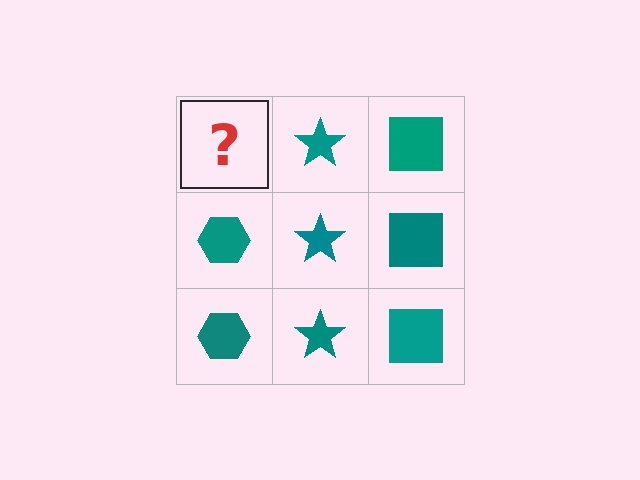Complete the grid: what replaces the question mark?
The question mark should be replaced with a teal hexagon.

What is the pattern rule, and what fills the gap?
The rule is that each column has a consistent shape. The gap should be filled with a teal hexagon.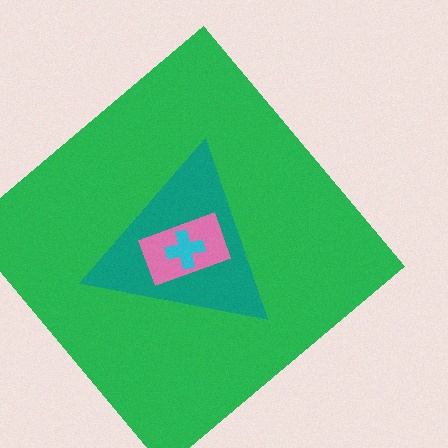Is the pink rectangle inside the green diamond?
Yes.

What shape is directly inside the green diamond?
The teal triangle.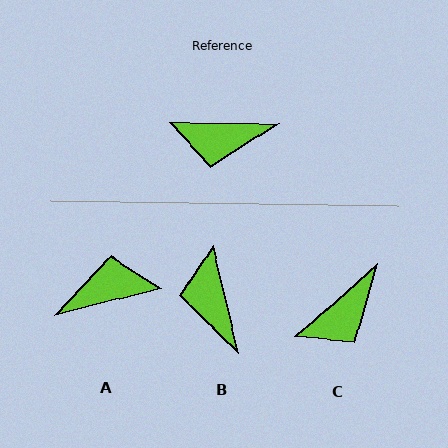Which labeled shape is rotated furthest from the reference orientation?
A, about 166 degrees away.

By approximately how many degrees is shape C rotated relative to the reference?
Approximately 41 degrees counter-clockwise.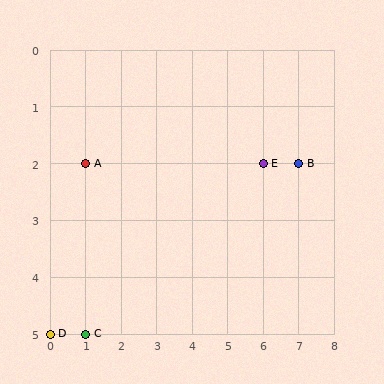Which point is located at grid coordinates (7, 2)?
Point B is at (7, 2).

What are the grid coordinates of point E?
Point E is at grid coordinates (6, 2).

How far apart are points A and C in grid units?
Points A and C are 3 rows apart.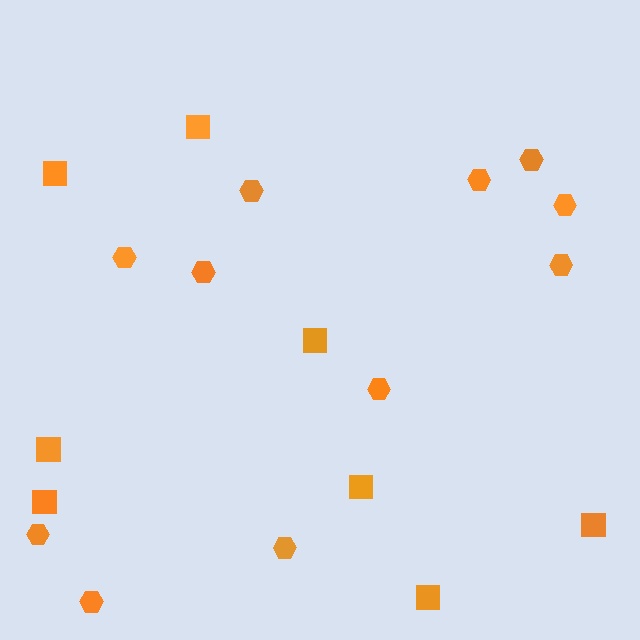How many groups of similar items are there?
There are 2 groups: one group of hexagons (11) and one group of squares (8).